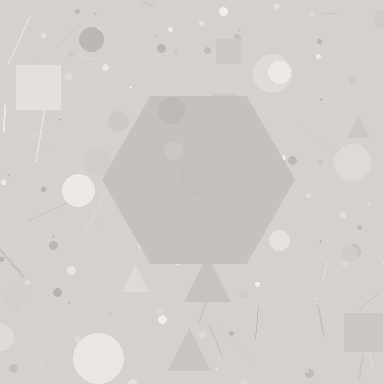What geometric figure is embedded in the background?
A hexagon is embedded in the background.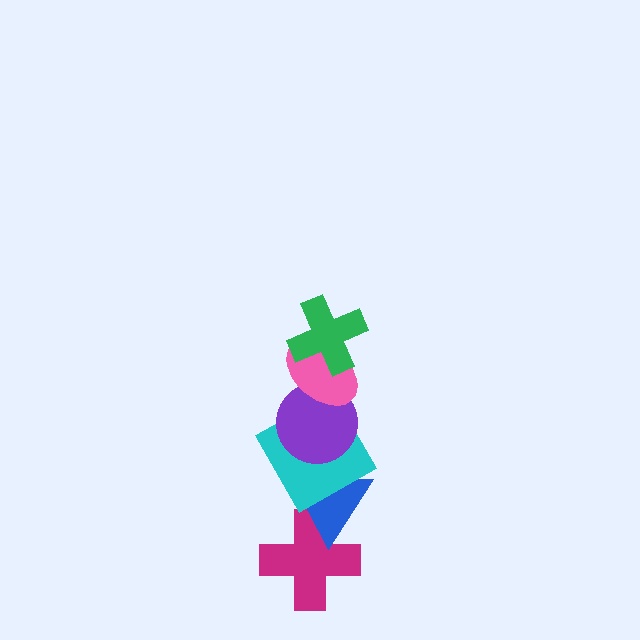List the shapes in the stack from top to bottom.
From top to bottom: the green cross, the pink ellipse, the purple circle, the cyan square, the blue triangle, the magenta cross.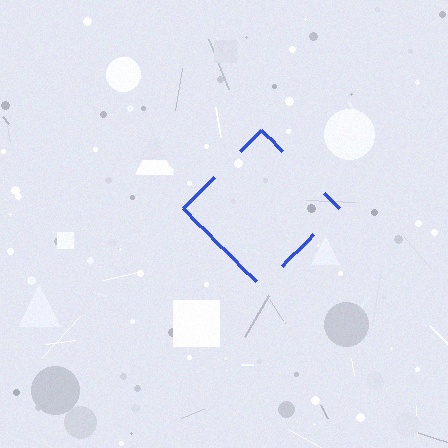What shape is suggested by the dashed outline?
The dashed outline suggests a diamond.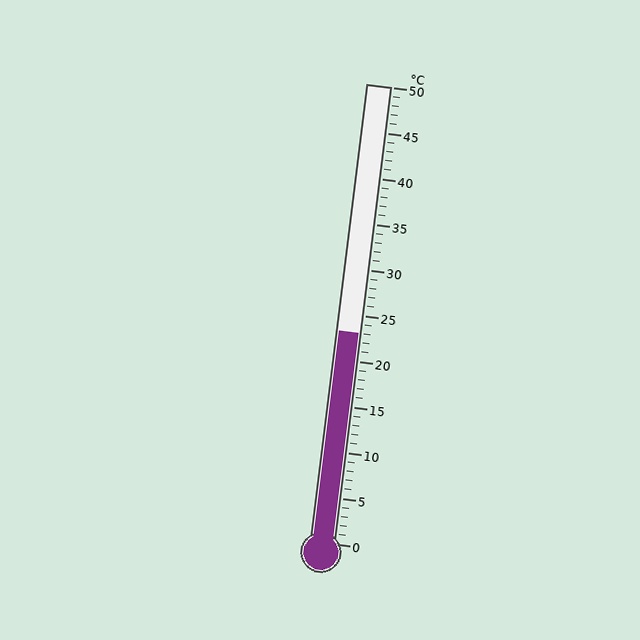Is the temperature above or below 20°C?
The temperature is above 20°C.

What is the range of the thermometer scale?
The thermometer scale ranges from 0°C to 50°C.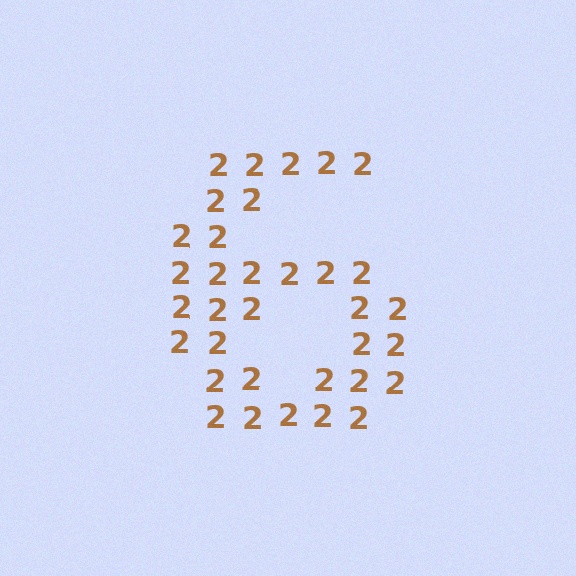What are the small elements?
The small elements are digit 2's.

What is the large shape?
The large shape is the digit 6.